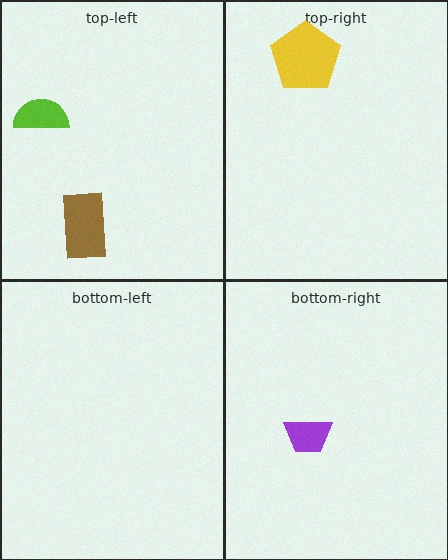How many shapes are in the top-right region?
1.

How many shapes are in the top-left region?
2.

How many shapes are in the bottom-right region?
1.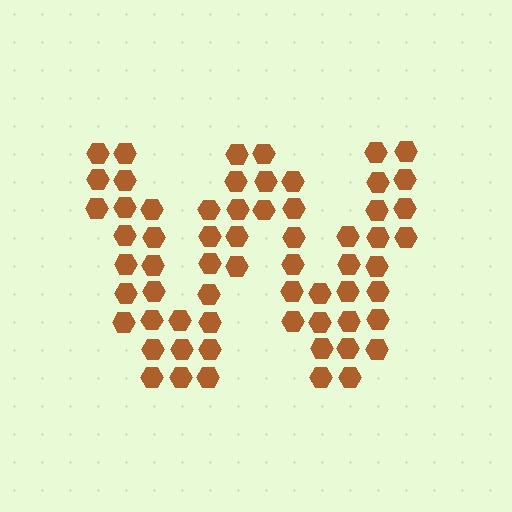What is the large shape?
The large shape is the letter W.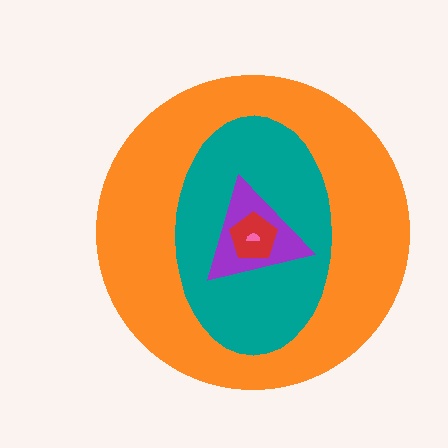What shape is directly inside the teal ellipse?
The purple triangle.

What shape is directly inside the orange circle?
The teal ellipse.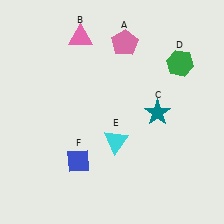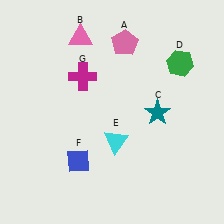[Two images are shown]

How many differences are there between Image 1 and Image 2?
There is 1 difference between the two images.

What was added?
A magenta cross (G) was added in Image 2.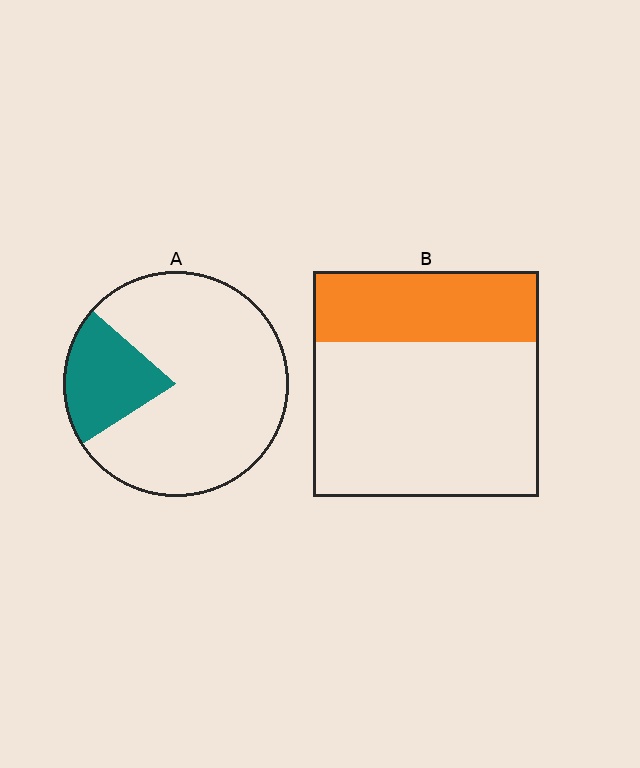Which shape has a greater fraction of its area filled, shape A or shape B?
Shape B.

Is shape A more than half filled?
No.